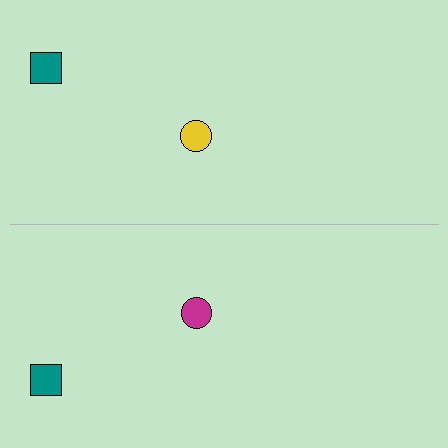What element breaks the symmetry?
The magenta circle on the bottom side breaks the symmetry — its mirror counterpart is yellow.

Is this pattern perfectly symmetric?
No, the pattern is not perfectly symmetric. The magenta circle on the bottom side breaks the symmetry — its mirror counterpart is yellow.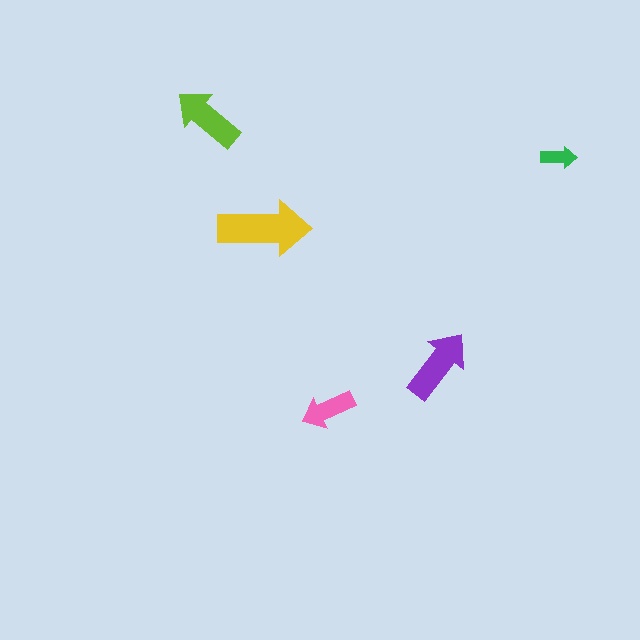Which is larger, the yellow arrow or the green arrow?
The yellow one.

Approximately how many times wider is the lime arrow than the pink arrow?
About 1.5 times wider.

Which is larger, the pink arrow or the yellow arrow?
The yellow one.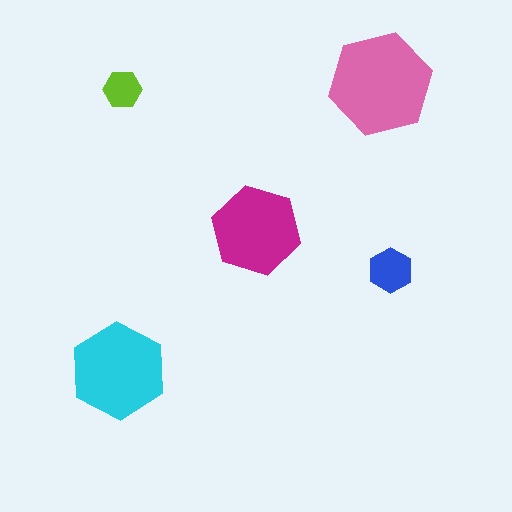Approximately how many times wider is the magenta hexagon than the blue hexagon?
About 2 times wider.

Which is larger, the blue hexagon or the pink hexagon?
The pink one.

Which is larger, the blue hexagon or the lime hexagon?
The blue one.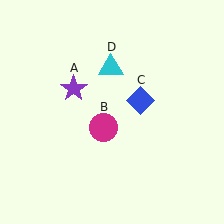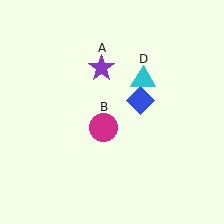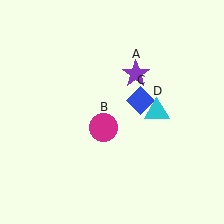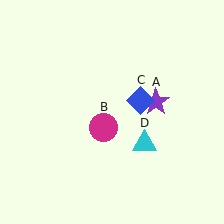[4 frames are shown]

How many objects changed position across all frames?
2 objects changed position: purple star (object A), cyan triangle (object D).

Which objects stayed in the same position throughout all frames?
Magenta circle (object B) and blue diamond (object C) remained stationary.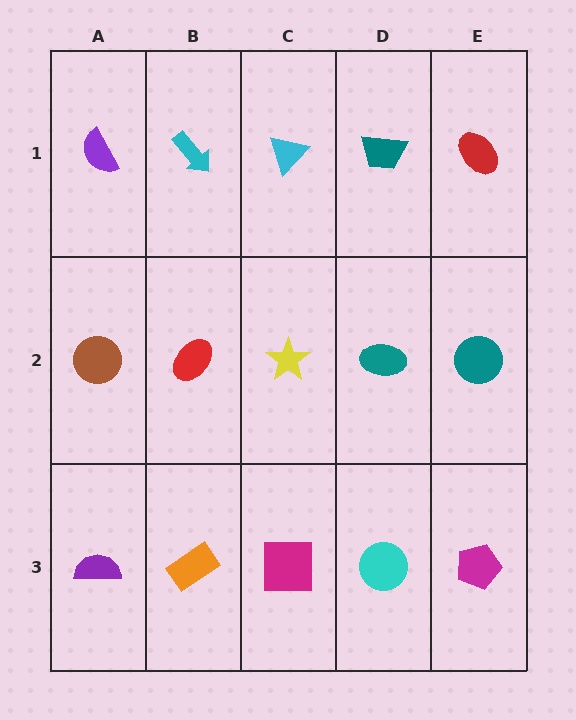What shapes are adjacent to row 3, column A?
A brown circle (row 2, column A), an orange rectangle (row 3, column B).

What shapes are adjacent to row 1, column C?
A yellow star (row 2, column C), a cyan arrow (row 1, column B), a teal trapezoid (row 1, column D).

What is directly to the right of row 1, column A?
A cyan arrow.